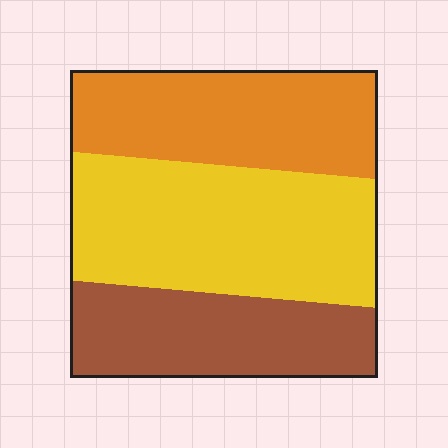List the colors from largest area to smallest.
From largest to smallest: yellow, orange, brown.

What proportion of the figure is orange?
Orange covers roughly 30% of the figure.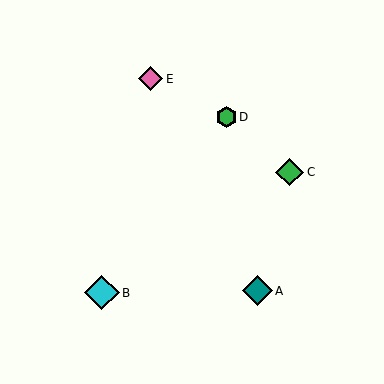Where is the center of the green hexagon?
The center of the green hexagon is at (226, 117).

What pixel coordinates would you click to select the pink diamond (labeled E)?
Click at (150, 79) to select the pink diamond E.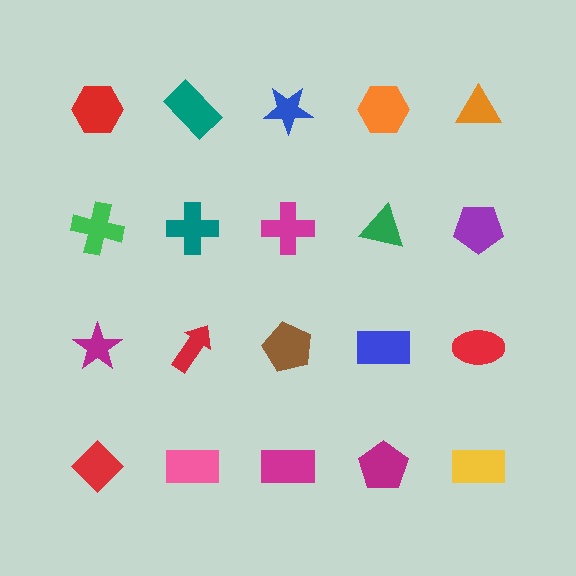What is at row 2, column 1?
A green cross.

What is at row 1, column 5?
An orange triangle.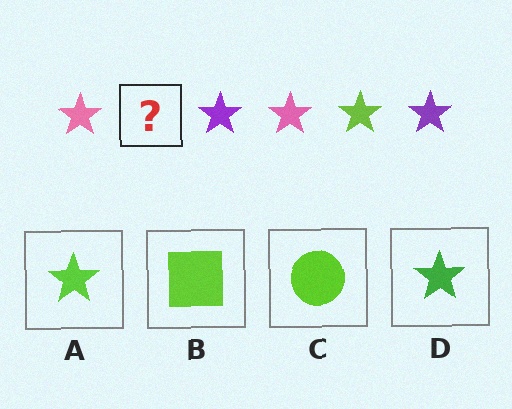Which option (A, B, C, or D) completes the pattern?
A.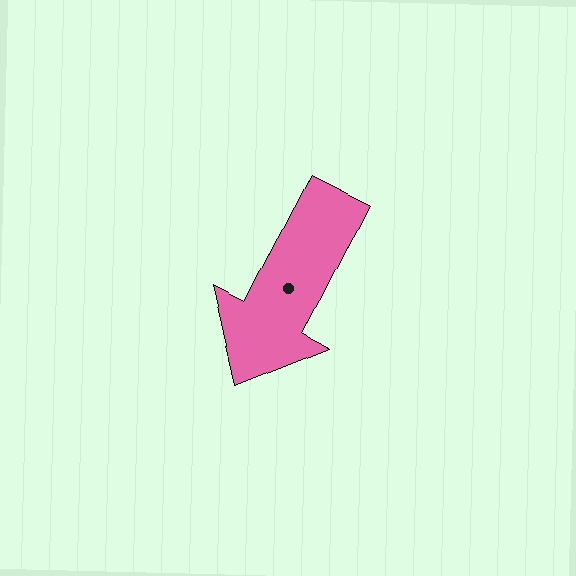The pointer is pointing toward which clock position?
Roughly 7 o'clock.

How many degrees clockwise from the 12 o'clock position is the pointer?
Approximately 207 degrees.